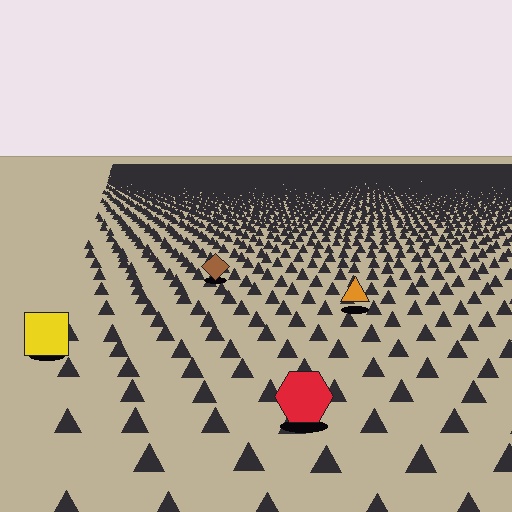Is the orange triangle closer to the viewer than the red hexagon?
No. The red hexagon is closer — you can tell from the texture gradient: the ground texture is coarser near it.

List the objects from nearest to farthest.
From nearest to farthest: the red hexagon, the yellow square, the orange triangle, the brown diamond.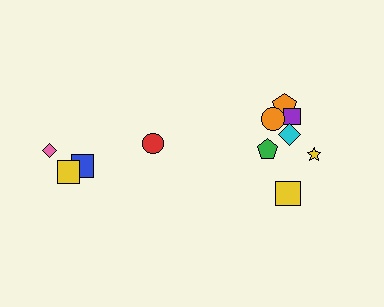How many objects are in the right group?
There are 7 objects.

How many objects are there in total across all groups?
There are 11 objects.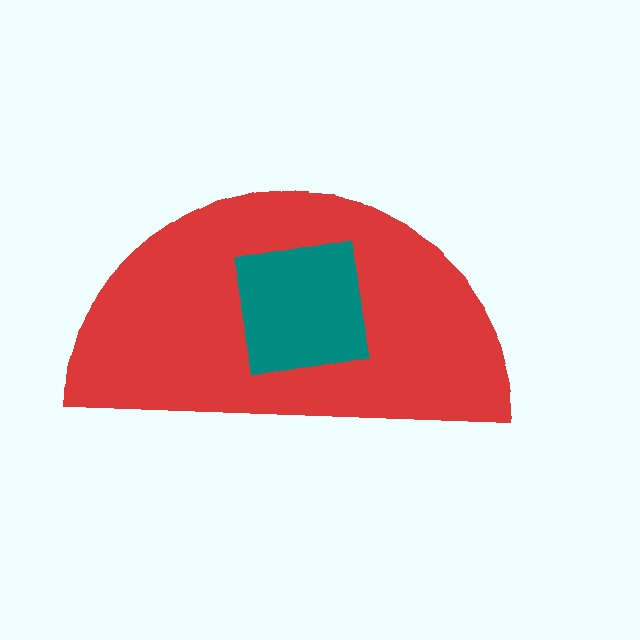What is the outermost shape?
The red semicircle.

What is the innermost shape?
The teal square.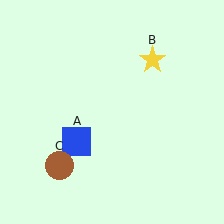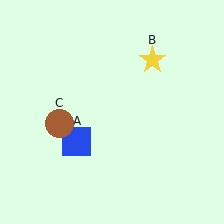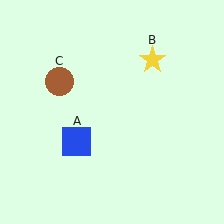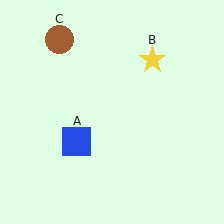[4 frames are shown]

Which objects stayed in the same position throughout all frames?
Blue square (object A) and yellow star (object B) remained stationary.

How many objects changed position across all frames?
1 object changed position: brown circle (object C).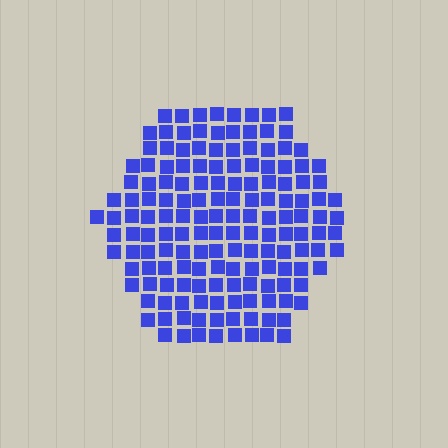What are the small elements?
The small elements are squares.